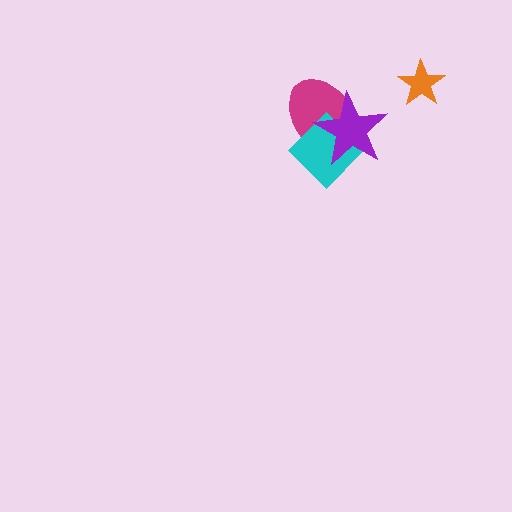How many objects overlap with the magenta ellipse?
2 objects overlap with the magenta ellipse.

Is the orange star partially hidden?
No, no other shape covers it.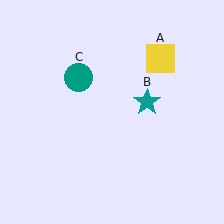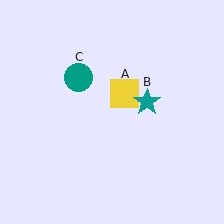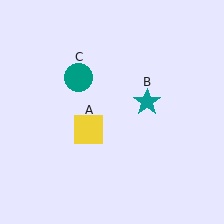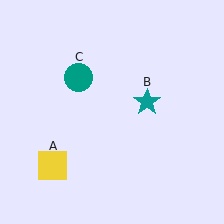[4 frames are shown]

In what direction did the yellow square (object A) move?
The yellow square (object A) moved down and to the left.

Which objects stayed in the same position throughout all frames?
Teal star (object B) and teal circle (object C) remained stationary.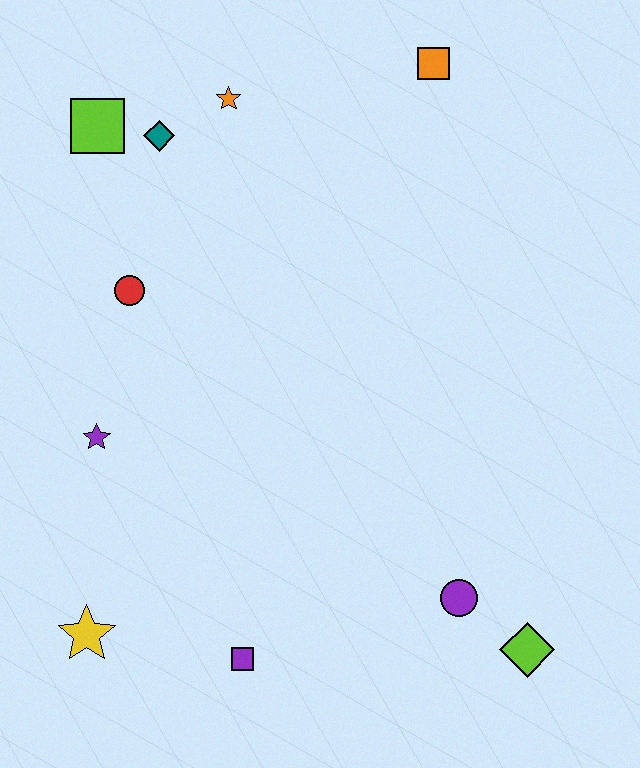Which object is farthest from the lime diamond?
The lime square is farthest from the lime diamond.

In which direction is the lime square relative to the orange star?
The lime square is to the left of the orange star.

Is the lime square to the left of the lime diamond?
Yes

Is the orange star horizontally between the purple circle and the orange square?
No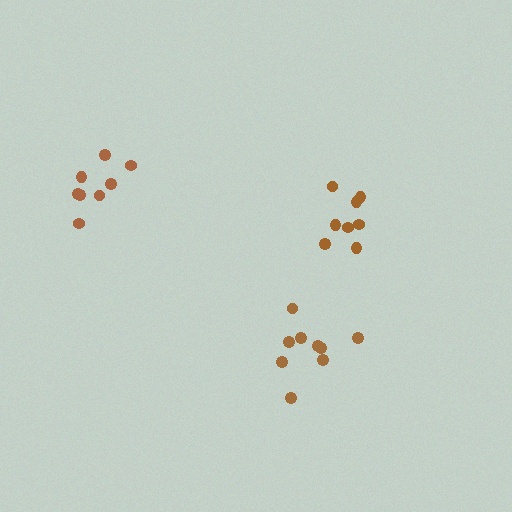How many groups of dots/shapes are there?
There are 3 groups.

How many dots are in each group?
Group 1: 8 dots, Group 2: 9 dots, Group 3: 8 dots (25 total).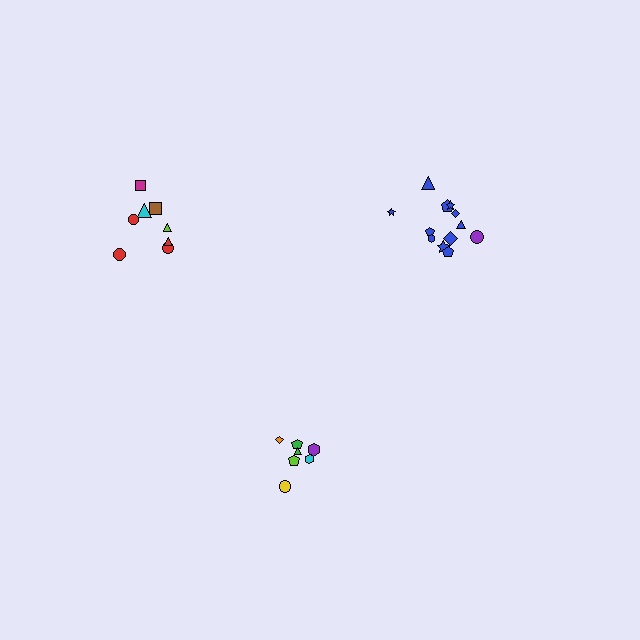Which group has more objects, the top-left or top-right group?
The top-right group.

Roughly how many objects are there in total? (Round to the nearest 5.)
Roughly 25 objects in total.